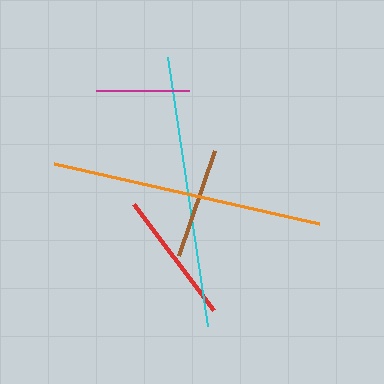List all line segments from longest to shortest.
From longest to shortest: cyan, orange, red, brown, magenta.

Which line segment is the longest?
The cyan line is the longest at approximately 272 pixels.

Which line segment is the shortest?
The magenta line is the shortest at approximately 93 pixels.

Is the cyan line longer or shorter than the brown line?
The cyan line is longer than the brown line.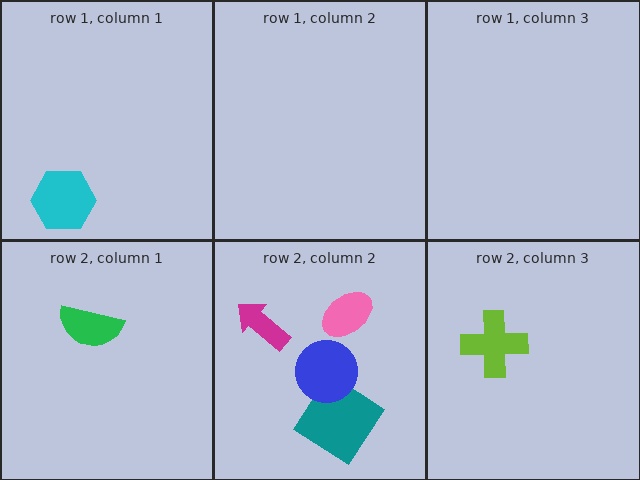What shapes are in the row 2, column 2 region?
The pink ellipse, the teal diamond, the magenta arrow, the blue circle.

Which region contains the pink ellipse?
The row 2, column 2 region.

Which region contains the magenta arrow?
The row 2, column 2 region.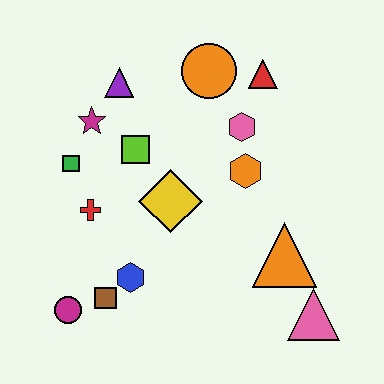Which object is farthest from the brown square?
The red triangle is farthest from the brown square.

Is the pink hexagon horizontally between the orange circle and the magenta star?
No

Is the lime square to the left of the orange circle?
Yes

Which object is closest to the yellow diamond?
The lime square is closest to the yellow diamond.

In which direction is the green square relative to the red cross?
The green square is above the red cross.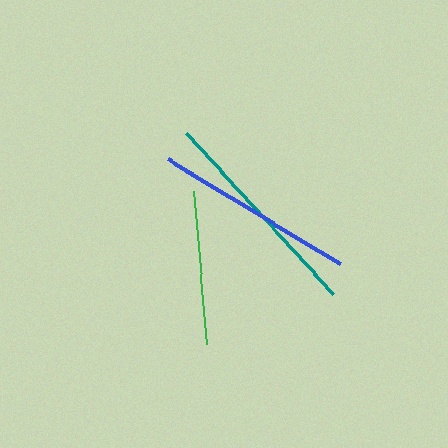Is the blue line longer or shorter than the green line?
The blue line is longer than the green line.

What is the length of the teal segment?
The teal segment is approximately 218 pixels long.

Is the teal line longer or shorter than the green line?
The teal line is longer than the green line.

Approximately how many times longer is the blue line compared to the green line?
The blue line is approximately 1.3 times the length of the green line.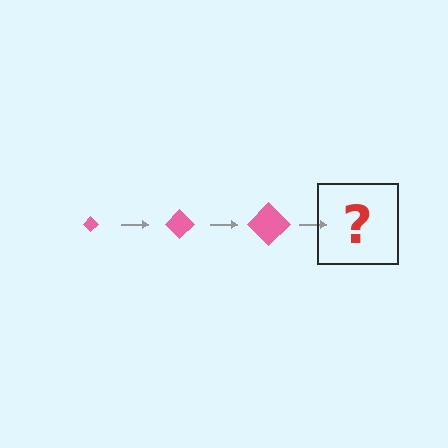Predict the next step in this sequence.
The next step is a pink diamond, larger than the previous one.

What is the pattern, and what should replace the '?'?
The pattern is that the diamond gets progressively larger each step. The '?' should be a pink diamond, larger than the previous one.